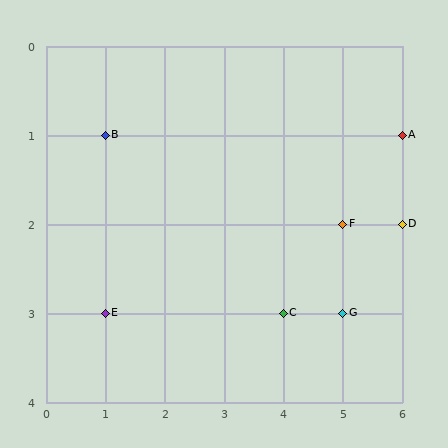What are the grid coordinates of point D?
Point D is at grid coordinates (6, 2).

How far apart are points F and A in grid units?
Points F and A are 1 column and 1 row apart (about 1.4 grid units diagonally).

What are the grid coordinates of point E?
Point E is at grid coordinates (1, 3).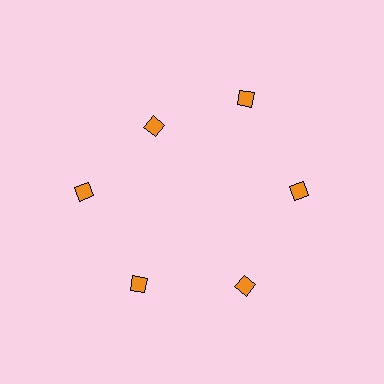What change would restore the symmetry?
The symmetry would be restored by moving it outward, back onto the ring so that all 6 diamonds sit at equal angles and equal distance from the center.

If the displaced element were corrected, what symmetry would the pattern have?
It would have 6-fold rotational symmetry — the pattern would map onto itself every 60 degrees.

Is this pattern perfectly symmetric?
No. The 6 orange diamonds are arranged in a ring, but one element near the 11 o'clock position is pulled inward toward the center, breaking the 6-fold rotational symmetry.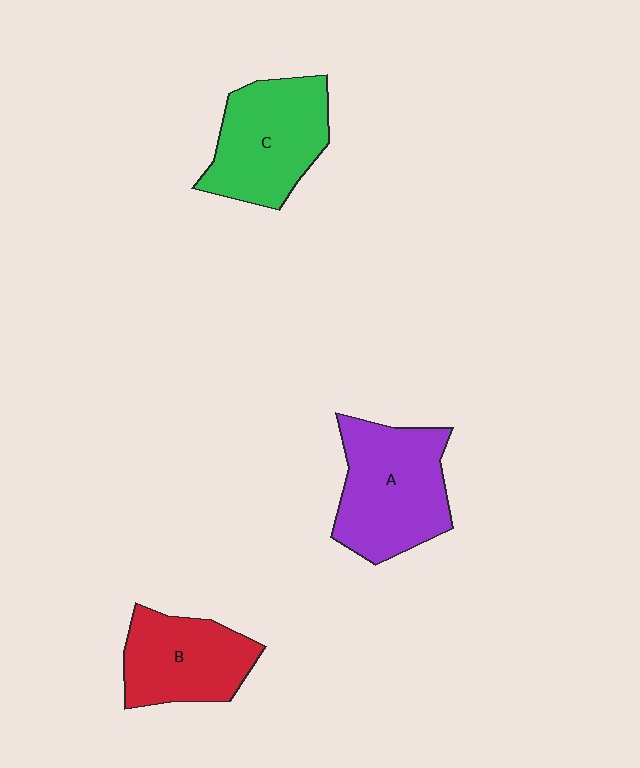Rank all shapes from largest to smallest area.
From largest to smallest: A (purple), C (green), B (red).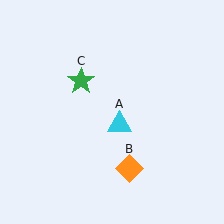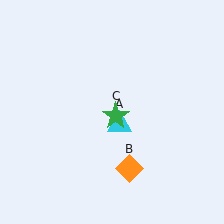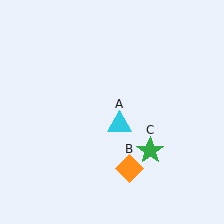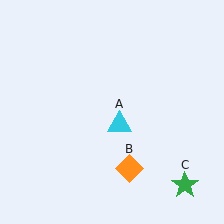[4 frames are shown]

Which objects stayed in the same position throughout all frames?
Cyan triangle (object A) and orange diamond (object B) remained stationary.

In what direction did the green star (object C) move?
The green star (object C) moved down and to the right.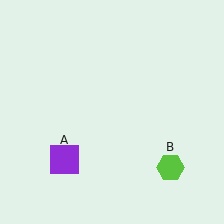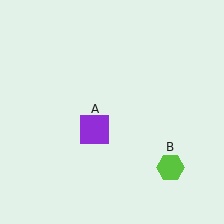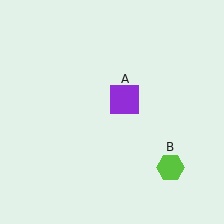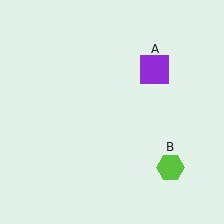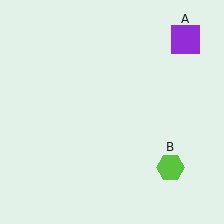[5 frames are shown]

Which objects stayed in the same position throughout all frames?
Lime hexagon (object B) remained stationary.